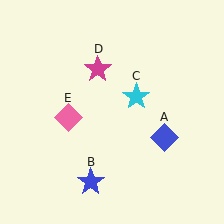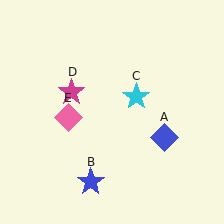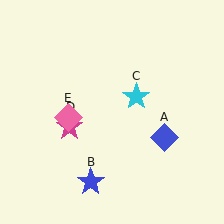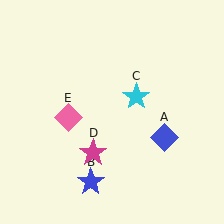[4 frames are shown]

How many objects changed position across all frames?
1 object changed position: magenta star (object D).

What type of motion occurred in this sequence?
The magenta star (object D) rotated counterclockwise around the center of the scene.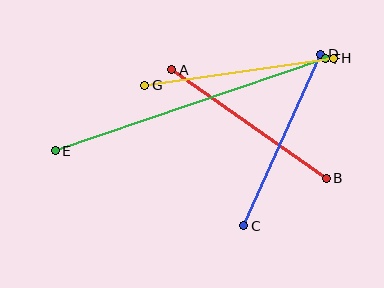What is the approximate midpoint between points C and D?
The midpoint is at approximately (282, 140) pixels.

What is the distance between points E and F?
The distance is approximately 286 pixels.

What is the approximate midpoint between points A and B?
The midpoint is at approximately (249, 124) pixels.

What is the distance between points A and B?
The distance is approximately 188 pixels.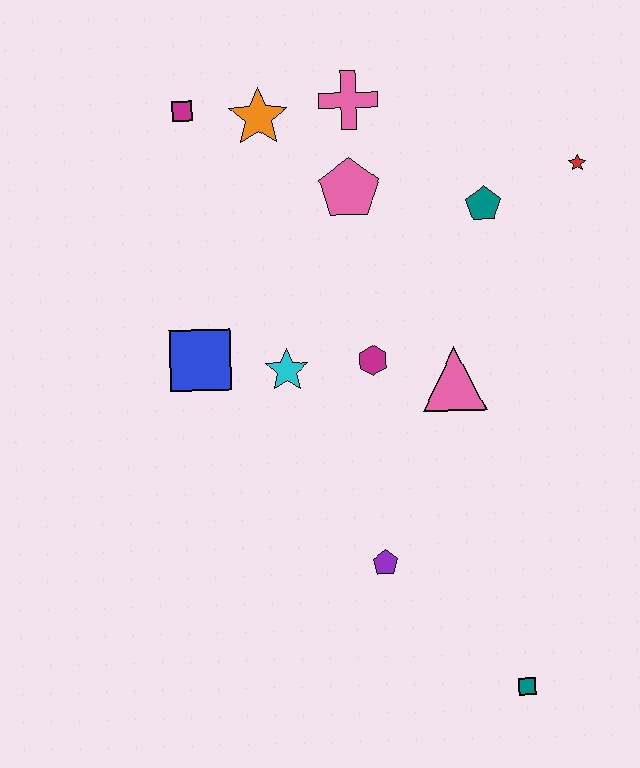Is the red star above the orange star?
No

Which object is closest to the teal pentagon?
The red star is closest to the teal pentagon.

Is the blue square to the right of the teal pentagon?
No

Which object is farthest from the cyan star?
The teal square is farthest from the cyan star.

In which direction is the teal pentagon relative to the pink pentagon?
The teal pentagon is to the right of the pink pentagon.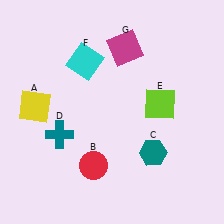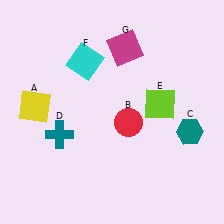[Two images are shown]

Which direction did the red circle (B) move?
The red circle (B) moved up.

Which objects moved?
The objects that moved are: the red circle (B), the teal hexagon (C).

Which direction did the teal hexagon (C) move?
The teal hexagon (C) moved right.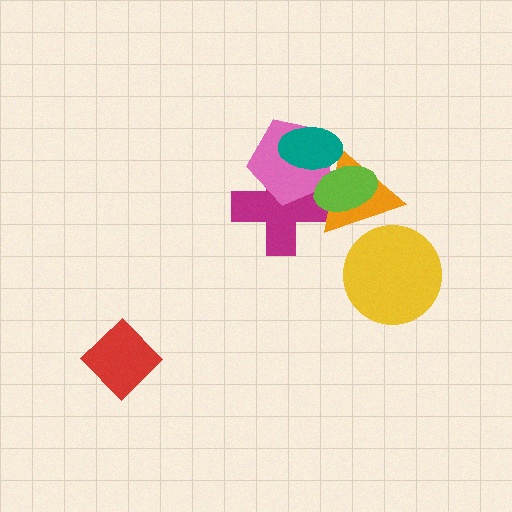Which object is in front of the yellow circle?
The orange triangle is in front of the yellow circle.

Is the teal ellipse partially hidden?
Yes, it is partially covered by another shape.